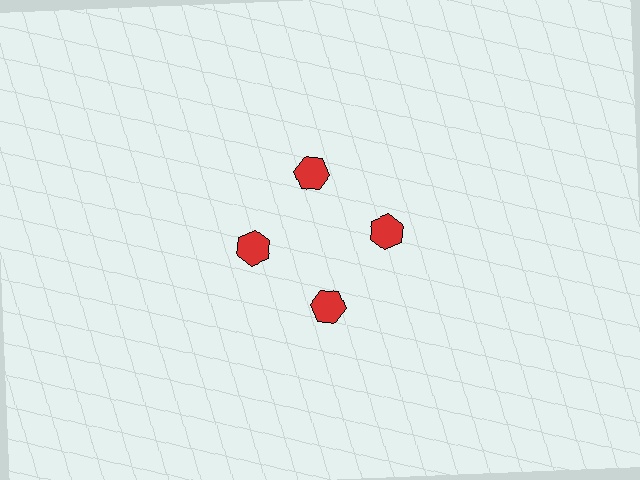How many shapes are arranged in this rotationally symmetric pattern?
There are 4 shapes, arranged in 4 groups of 1.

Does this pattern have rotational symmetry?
Yes, this pattern has 4-fold rotational symmetry. It looks the same after rotating 90 degrees around the center.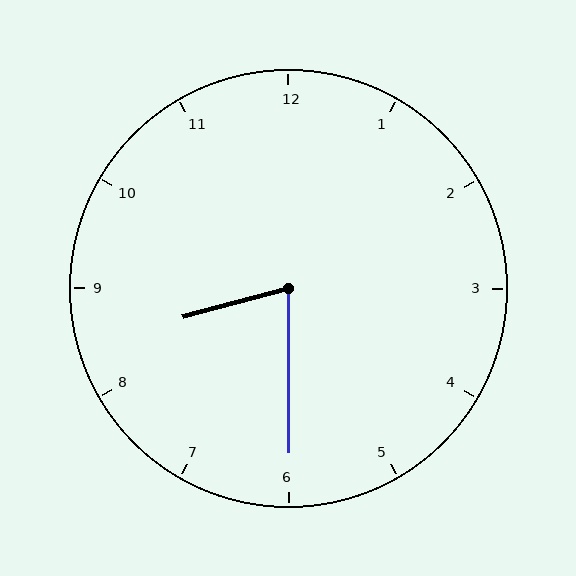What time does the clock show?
8:30.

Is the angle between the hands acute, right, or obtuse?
It is acute.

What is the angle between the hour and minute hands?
Approximately 75 degrees.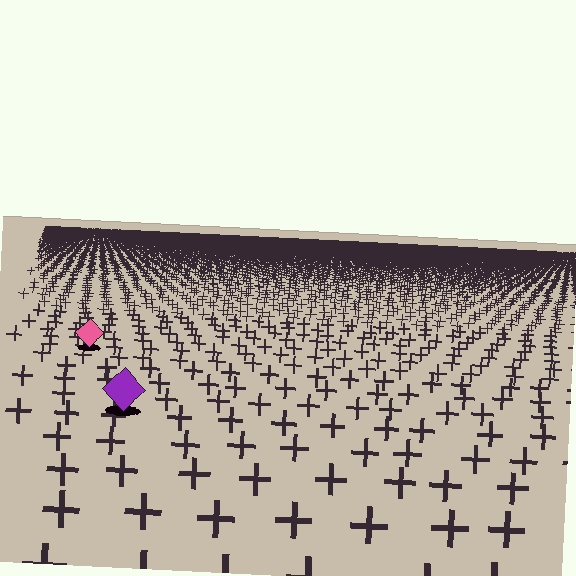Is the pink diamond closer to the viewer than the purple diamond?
No. The purple diamond is closer — you can tell from the texture gradient: the ground texture is coarser near it.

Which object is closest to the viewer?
The purple diamond is closest. The texture marks near it are larger and more spread out.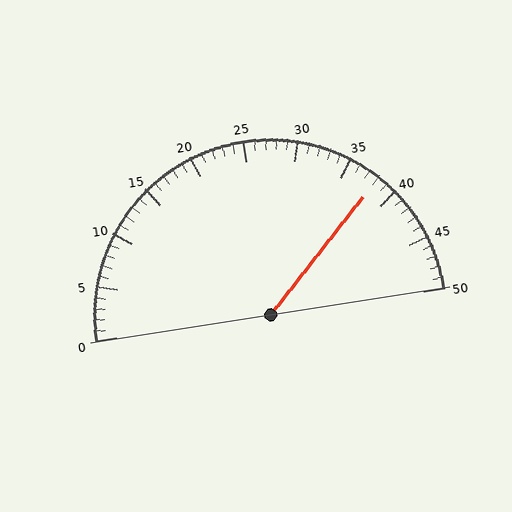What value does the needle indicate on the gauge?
The needle indicates approximately 38.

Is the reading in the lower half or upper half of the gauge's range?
The reading is in the upper half of the range (0 to 50).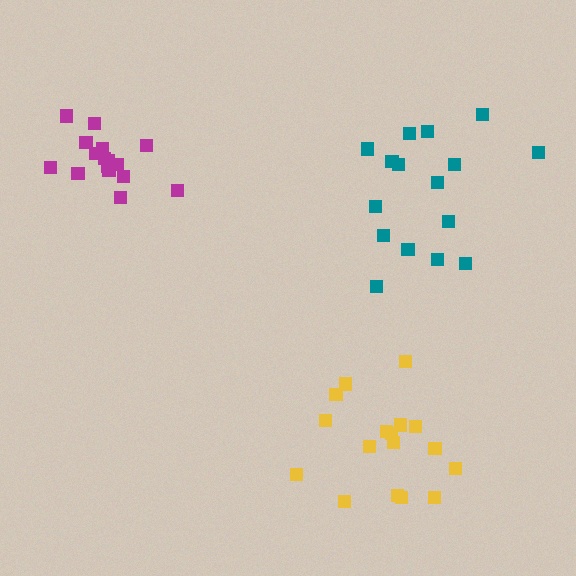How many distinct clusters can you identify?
There are 3 distinct clusters.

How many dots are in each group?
Group 1: 16 dots, Group 2: 16 dots, Group 3: 17 dots (49 total).